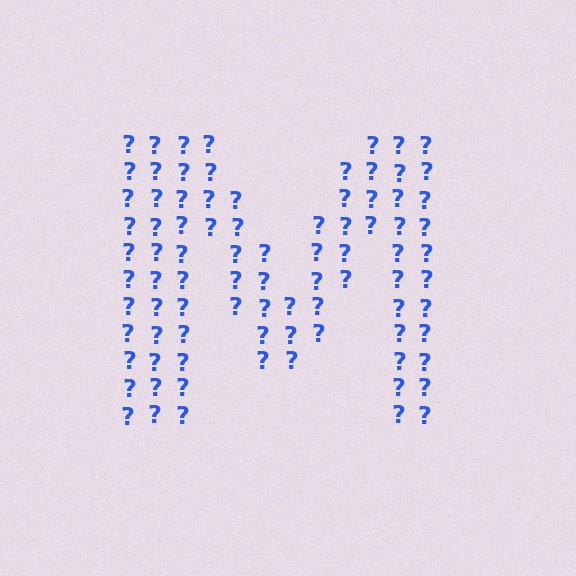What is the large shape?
The large shape is the letter M.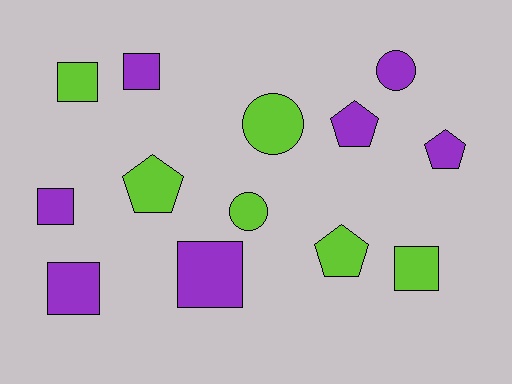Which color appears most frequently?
Purple, with 7 objects.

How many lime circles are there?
There are 2 lime circles.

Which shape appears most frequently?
Square, with 6 objects.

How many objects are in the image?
There are 13 objects.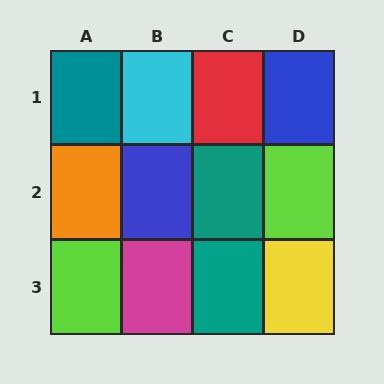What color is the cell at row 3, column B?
Magenta.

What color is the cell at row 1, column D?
Blue.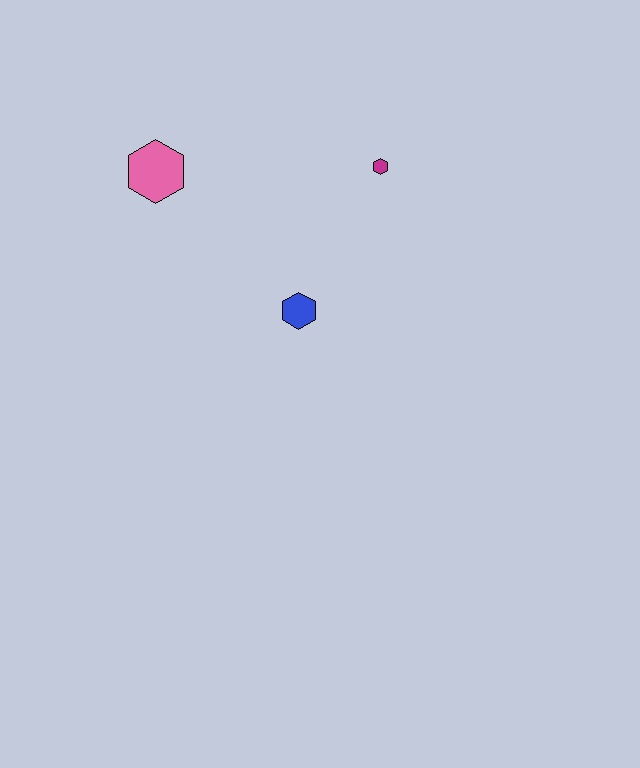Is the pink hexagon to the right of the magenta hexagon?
No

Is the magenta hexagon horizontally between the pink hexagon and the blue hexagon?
No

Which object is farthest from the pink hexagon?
The magenta hexagon is farthest from the pink hexagon.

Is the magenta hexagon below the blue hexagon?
No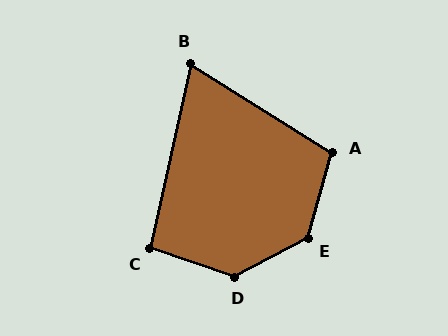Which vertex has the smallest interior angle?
B, at approximately 70 degrees.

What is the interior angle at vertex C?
Approximately 96 degrees (obtuse).